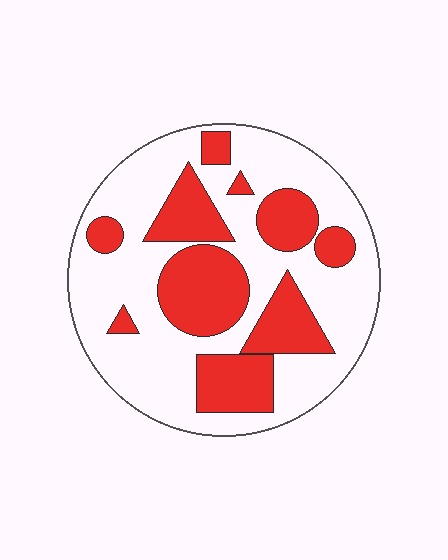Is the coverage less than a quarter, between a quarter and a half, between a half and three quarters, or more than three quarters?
Between a quarter and a half.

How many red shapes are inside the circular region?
10.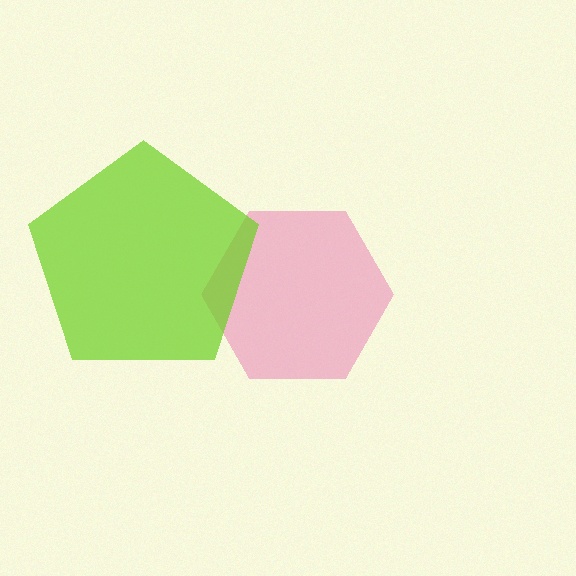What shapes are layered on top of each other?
The layered shapes are: a pink hexagon, a lime pentagon.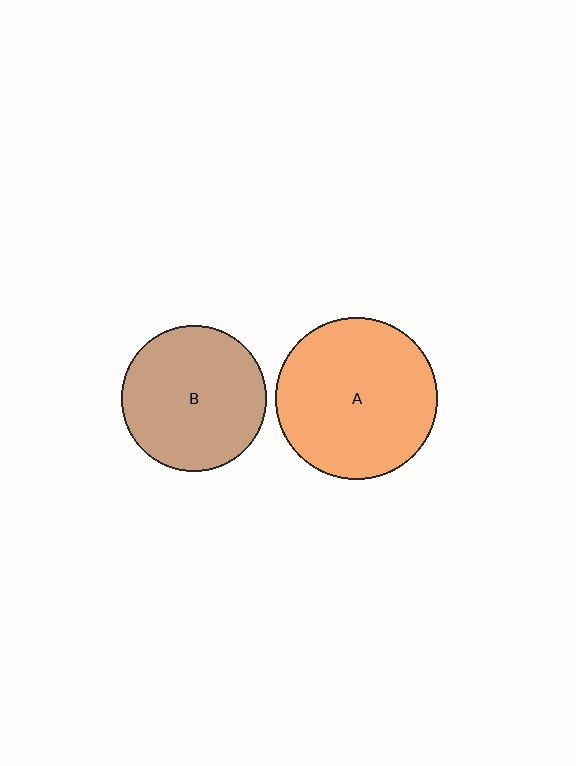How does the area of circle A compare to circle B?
Approximately 1.2 times.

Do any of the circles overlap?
No, none of the circles overlap.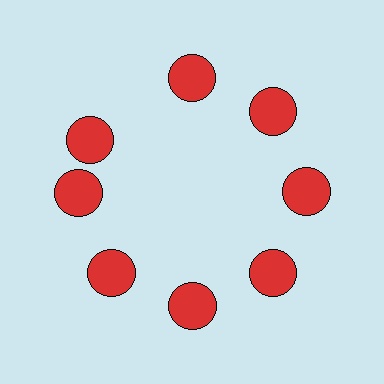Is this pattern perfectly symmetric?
No. The 8 red circles are arranged in a ring, but one element near the 10 o'clock position is rotated out of alignment along the ring, breaking the 8-fold rotational symmetry.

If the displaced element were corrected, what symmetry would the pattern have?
It would have 8-fold rotational symmetry — the pattern would map onto itself every 45 degrees.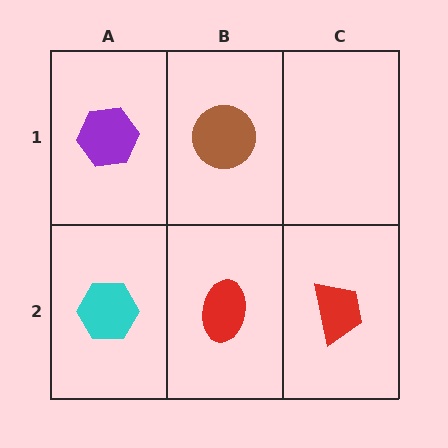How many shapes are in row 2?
3 shapes.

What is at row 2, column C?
A red trapezoid.